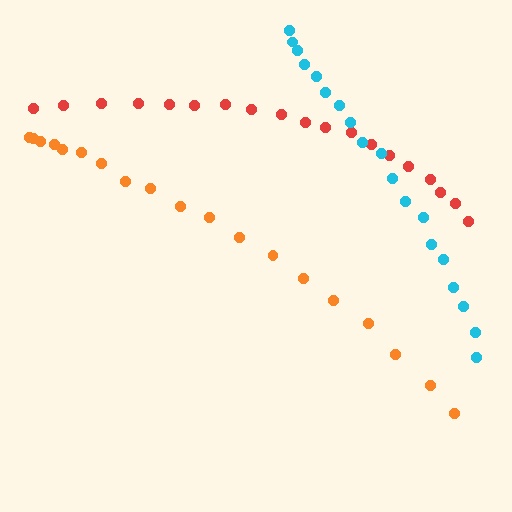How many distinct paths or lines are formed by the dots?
There are 3 distinct paths.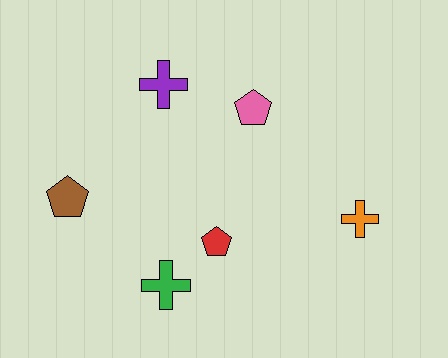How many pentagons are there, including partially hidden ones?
There are 3 pentagons.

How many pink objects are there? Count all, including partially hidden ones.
There is 1 pink object.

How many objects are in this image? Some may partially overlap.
There are 6 objects.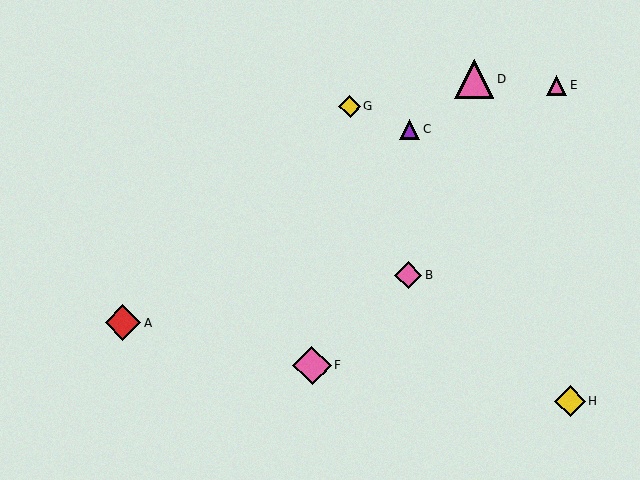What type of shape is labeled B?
Shape B is a pink diamond.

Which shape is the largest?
The pink triangle (labeled D) is the largest.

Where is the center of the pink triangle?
The center of the pink triangle is at (557, 86).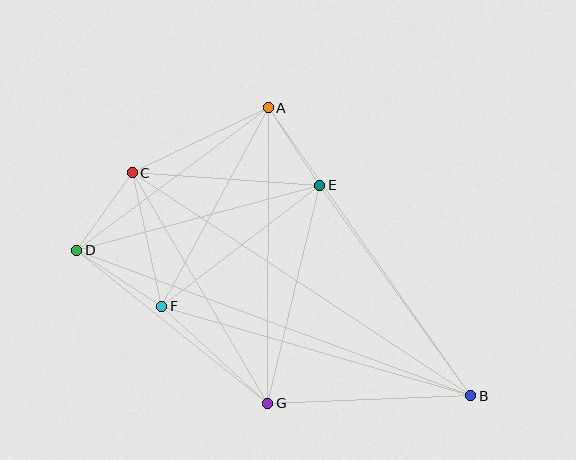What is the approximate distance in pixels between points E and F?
The distance between E and F is approximately 199 pixels.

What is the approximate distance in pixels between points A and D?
The distance between A and D is approximately 238 pixels.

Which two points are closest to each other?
Points A and E are closest to each other.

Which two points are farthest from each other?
Points B and D are farthest from each other.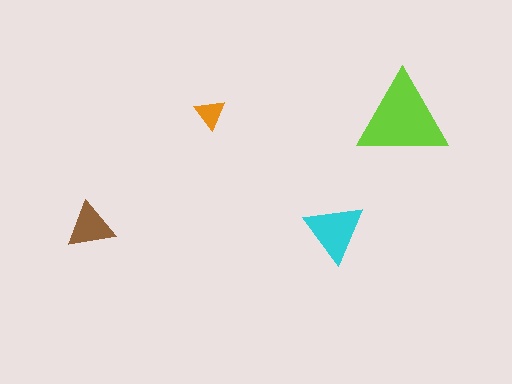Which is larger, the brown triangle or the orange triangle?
The brown one.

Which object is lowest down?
The cyan triangle is bottommost.